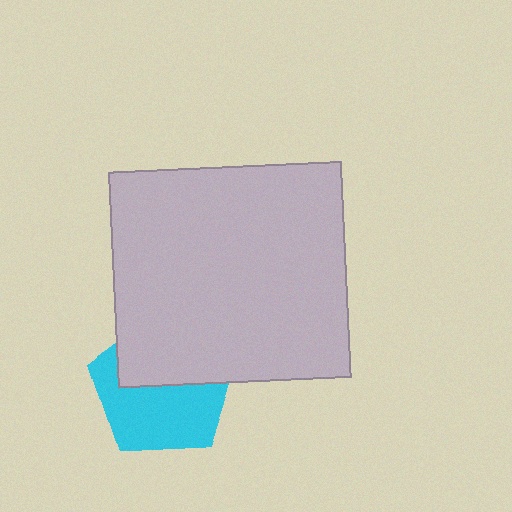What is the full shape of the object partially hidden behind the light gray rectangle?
The partially hidden object is a cyan pentagon.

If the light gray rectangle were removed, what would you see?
You would see the complete cyan pentagon.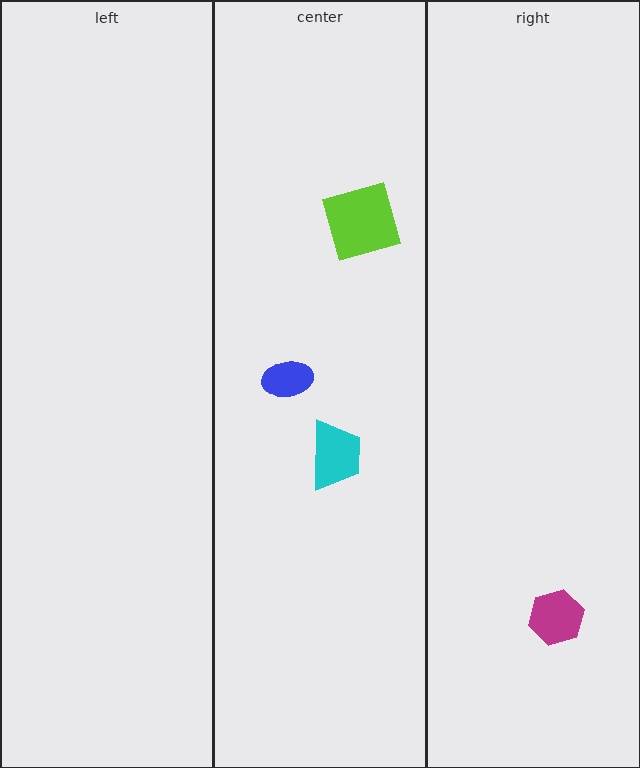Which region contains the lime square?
The center region.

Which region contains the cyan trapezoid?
The center region.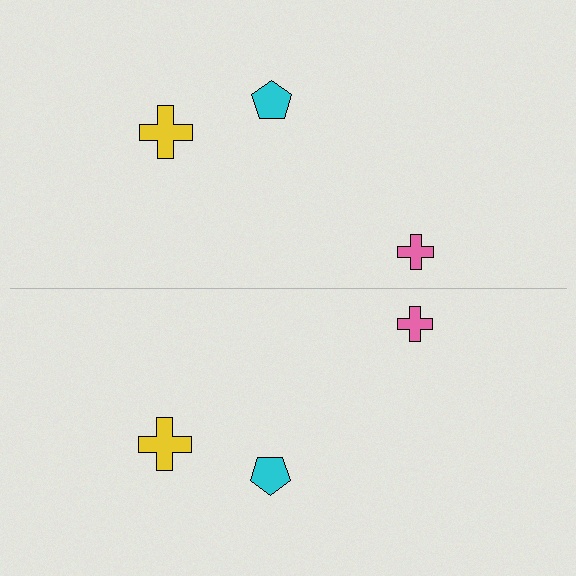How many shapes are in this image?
There are 6 shapes in this image.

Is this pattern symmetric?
Yes, this pattern has bilateral (reflection) symmetry.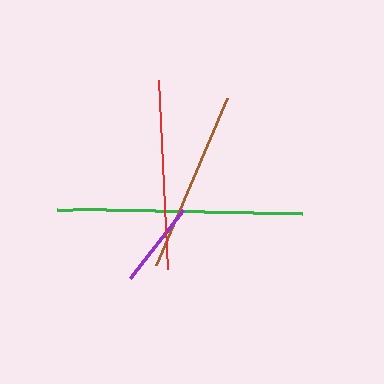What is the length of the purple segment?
The purple segment is approximately 86 pixels long.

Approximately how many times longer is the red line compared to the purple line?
The red line is approximately 2.2 times the length of the purple line.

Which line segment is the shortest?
The purple line is the shortest at approximately 86 pixels.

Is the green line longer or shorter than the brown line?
The green line is longer than the brown line.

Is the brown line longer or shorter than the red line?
The red line is longer than the brown line.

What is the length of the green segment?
The green segment is approximately 245 pixels long.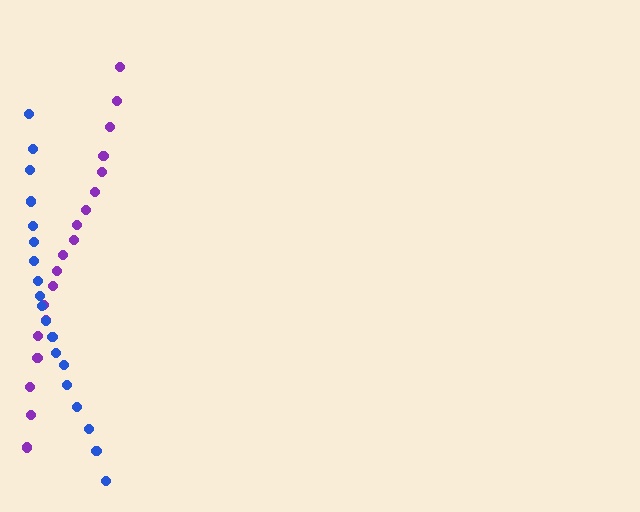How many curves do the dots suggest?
There are 2 distinct paths.